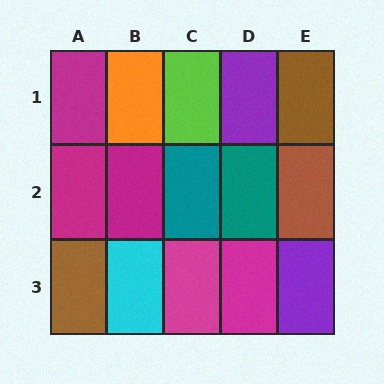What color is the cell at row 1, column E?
Brown.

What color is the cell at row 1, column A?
Magenta.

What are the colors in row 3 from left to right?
Brown, cyan, magenta, magenta, purple.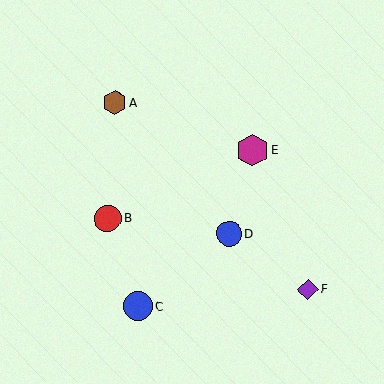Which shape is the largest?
The magenta hexagon (labeled E) is the largest.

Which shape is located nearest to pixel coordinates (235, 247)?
The blue circle (labeled D) at (230, 234) is nearest to that location.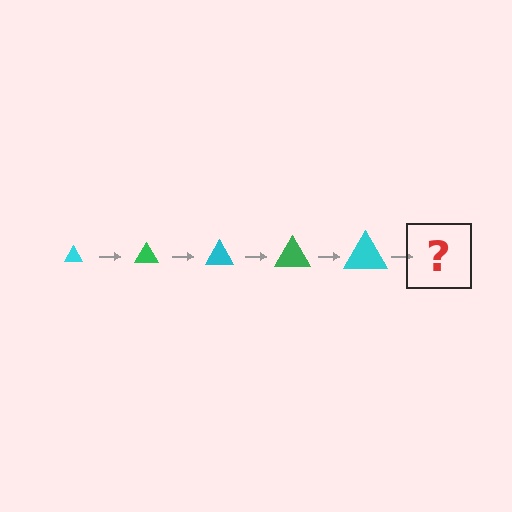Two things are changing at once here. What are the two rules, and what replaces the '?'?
The two rules are that the triangle grows larger each step and the color cycles through cyan and green. The '?' should be a green triangle, larger than the previous one.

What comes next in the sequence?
The next element should be a green triangle, larger than the previous one.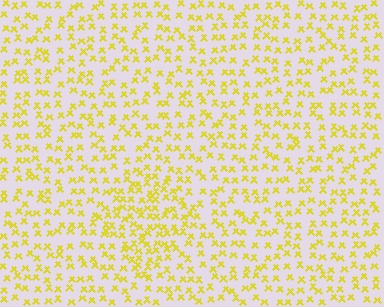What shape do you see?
I see a diamond.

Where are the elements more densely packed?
The elements are more densely packed inside the diamond boundary.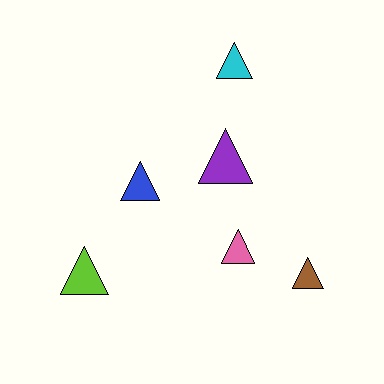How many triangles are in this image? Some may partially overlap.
There are 6 triangles.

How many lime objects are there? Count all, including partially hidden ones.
There is 1 lime object.